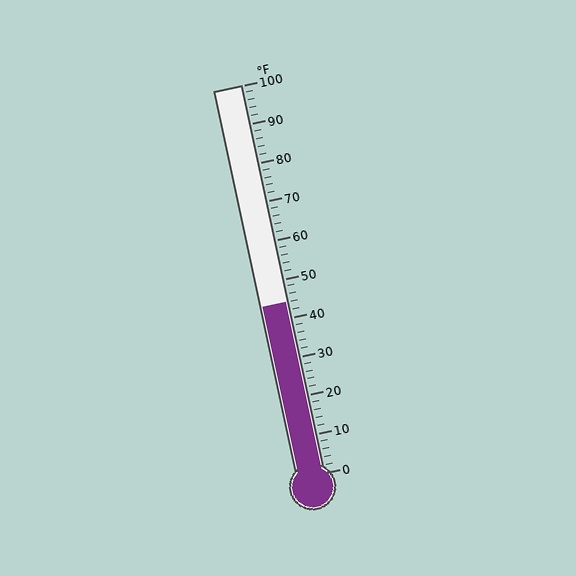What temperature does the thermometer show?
The thermometer shows approximately 44°F.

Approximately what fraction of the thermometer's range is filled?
The thermometer is filled to approximately 45% of its range.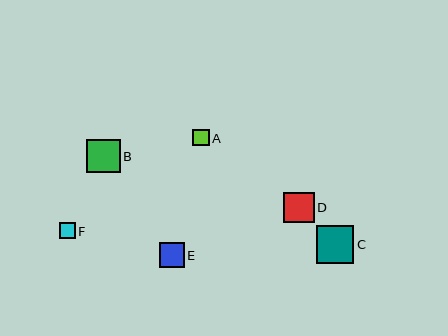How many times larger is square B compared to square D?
Square B is approximately 1.1 times the size of square D.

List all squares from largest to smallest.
From largest to smallest: C, B, D, E, A, F.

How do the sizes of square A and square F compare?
Square A and square F are approximately the same size.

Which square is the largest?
Square C is the largest with a size of approximately 38 pixels.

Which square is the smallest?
Square F is the smallest with a size of approximately 16 pixels.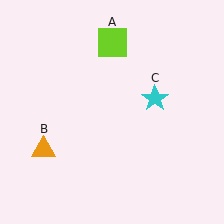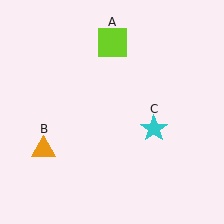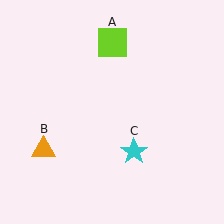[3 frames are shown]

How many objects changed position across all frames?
1 object changed position: cyan star (object C).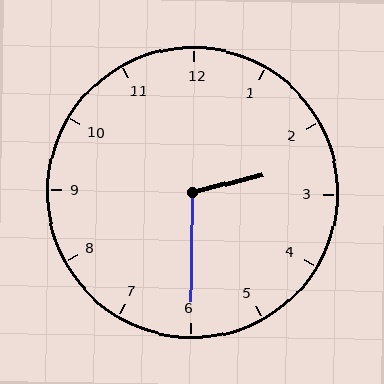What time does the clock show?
2:30.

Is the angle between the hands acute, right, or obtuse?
It is obtuse.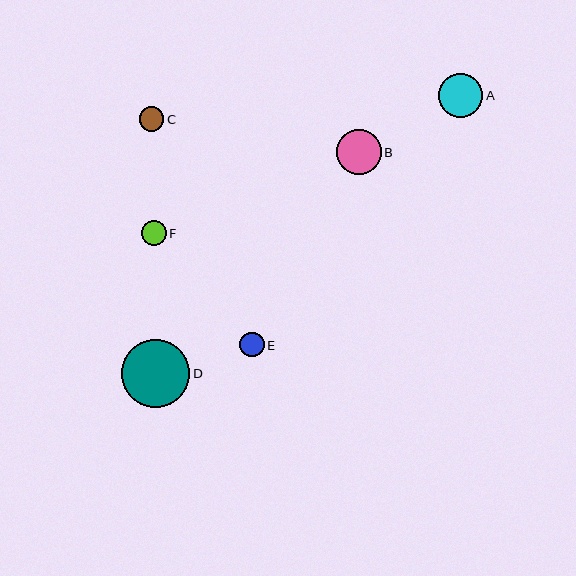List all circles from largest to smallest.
From largest to smallest: D, B, A, E, F, C.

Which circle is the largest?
Circle D is the largest with a size of approximately 68 pixels.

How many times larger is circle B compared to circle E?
Circle B is approximately 1.8 times the size of circle E.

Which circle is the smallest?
Circle C is the smallest with a size of approximately 24 pixels.